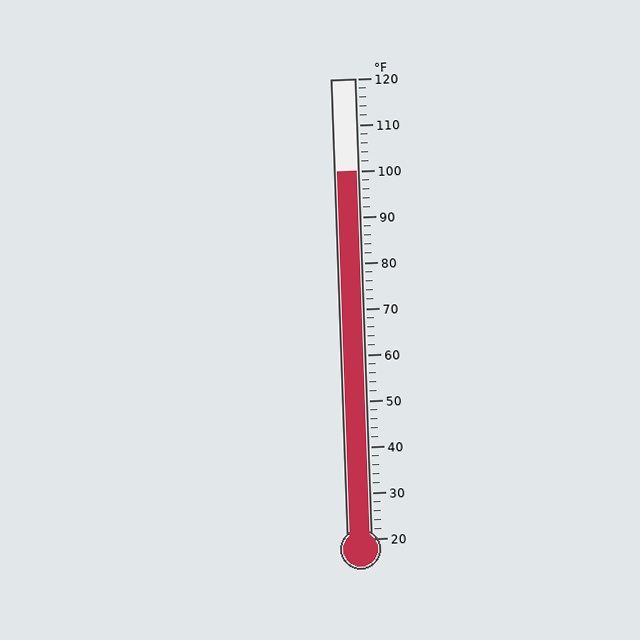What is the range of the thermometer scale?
The thermometer scale ranges from 20°F to 120°F.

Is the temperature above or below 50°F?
The temperature is above 50°F.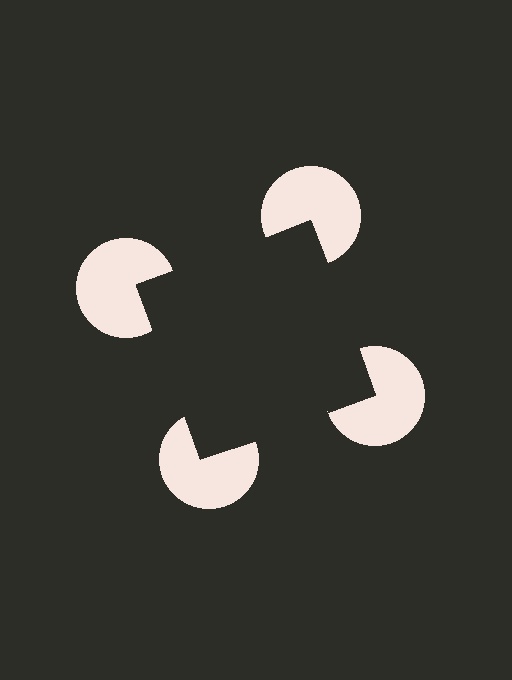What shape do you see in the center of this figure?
An illusory square — its edges are inferred from the aligned wedge cuts in the pac-man discs, not physically drawn.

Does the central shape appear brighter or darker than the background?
It typically appears slightly darker than the background, even though no actual brightness change is drawn.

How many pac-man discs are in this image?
There are 4 — one at each vertex of the illusory square.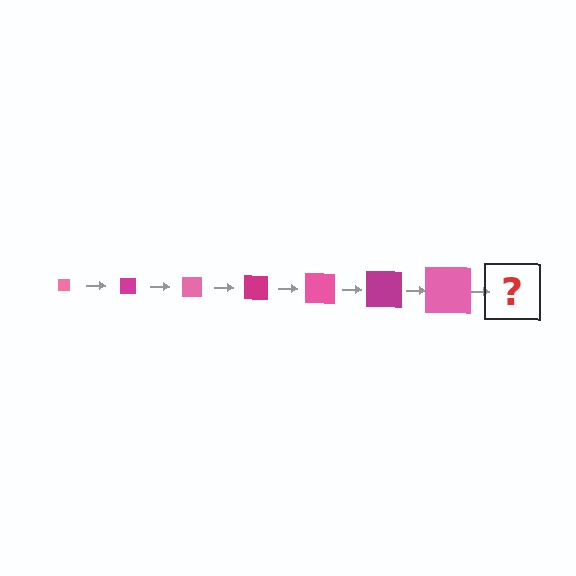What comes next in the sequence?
The next element should be a magenta square, larger than the previous one.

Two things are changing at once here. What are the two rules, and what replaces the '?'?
The two rules are that the square grows larger each step and the color cycles through pink and magenta. The '?' should be a magenta square, larger than the previous one.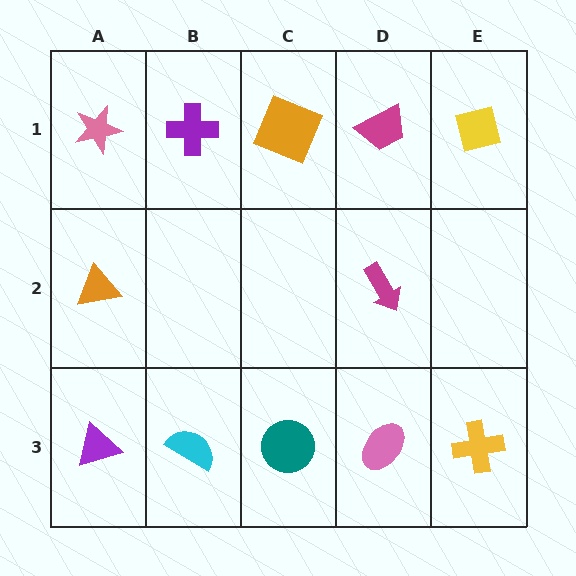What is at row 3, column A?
A purple triangle.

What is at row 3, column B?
A cyan semicircle.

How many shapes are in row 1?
5 shapes.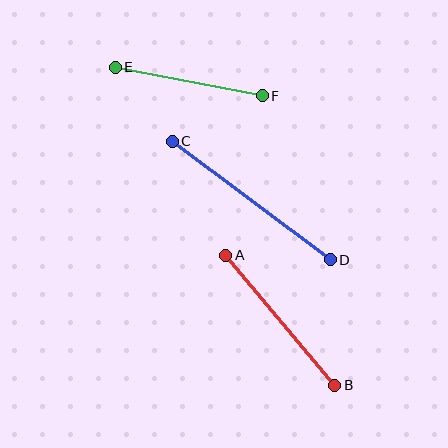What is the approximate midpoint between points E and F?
The midpoint is at approximately (189, 81) pixels.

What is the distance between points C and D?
The distance is approximately 197 pixels.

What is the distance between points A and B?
The distance is approximately 170 pixels.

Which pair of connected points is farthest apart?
Points C and D are farthest apart.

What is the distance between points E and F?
The distance is approximately 150 pixels.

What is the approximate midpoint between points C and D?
The midpoint is at approximately (251, 200) pixels.